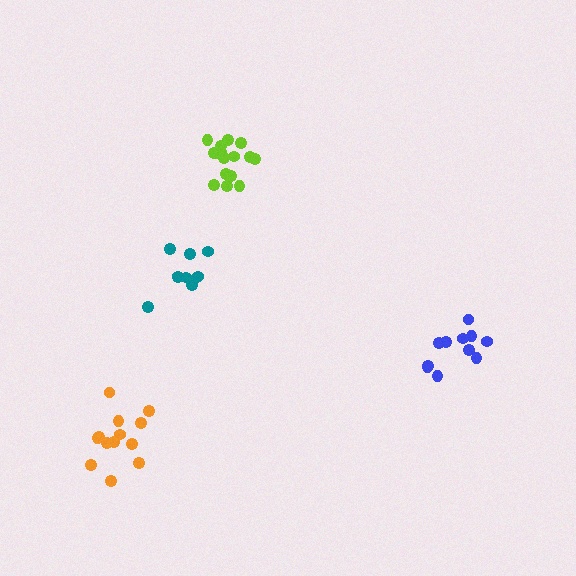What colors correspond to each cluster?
The clusters are colored: lime, teal, blue, orange.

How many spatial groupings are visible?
There are 4 spatial groupings.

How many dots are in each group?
Group 1: 16 dots, Group 2: 10 dots, Group 3: 11 dots, Group 4: 13 dots (50 total).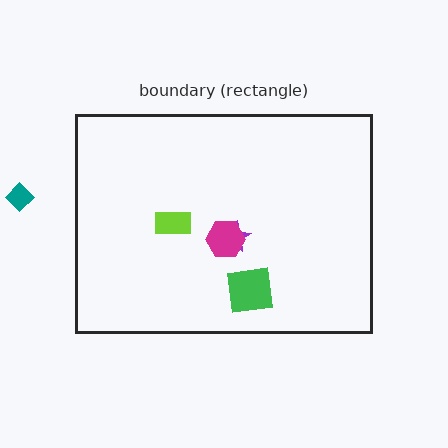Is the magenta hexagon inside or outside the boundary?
Inside.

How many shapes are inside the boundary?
4 inside, 1 outside.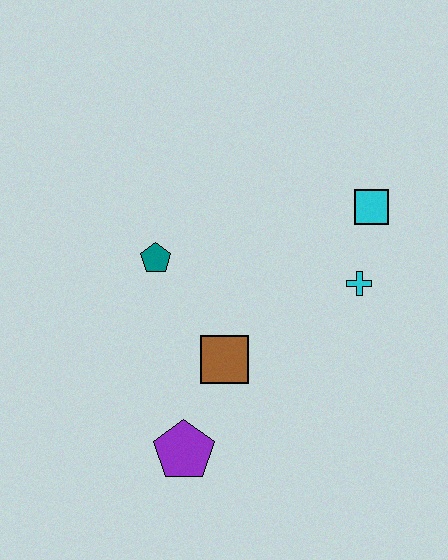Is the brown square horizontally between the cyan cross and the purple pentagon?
Yes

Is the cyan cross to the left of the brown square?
No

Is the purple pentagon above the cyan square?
No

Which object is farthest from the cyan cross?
The purple pentagon is farthest from the cyan cross.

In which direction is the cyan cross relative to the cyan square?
The cyan cross is below the cyan square.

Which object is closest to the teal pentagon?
The brown square is closest to the teal pentagon.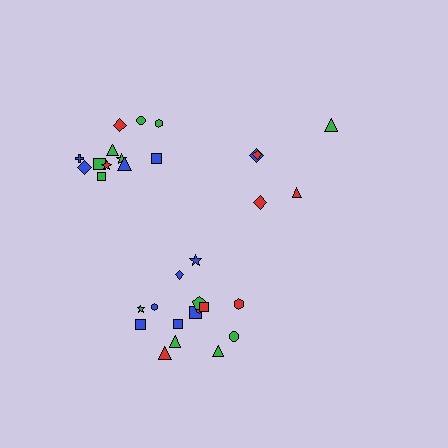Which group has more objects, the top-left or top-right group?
The top-left group.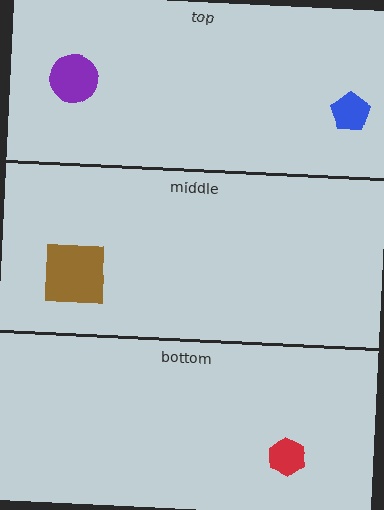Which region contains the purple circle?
The top region.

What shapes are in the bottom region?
The red hexagon.